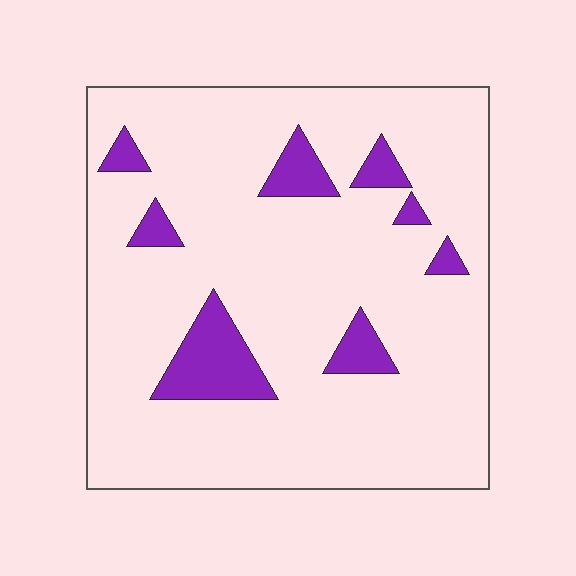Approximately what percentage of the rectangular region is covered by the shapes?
Approximately 10%.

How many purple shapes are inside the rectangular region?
8.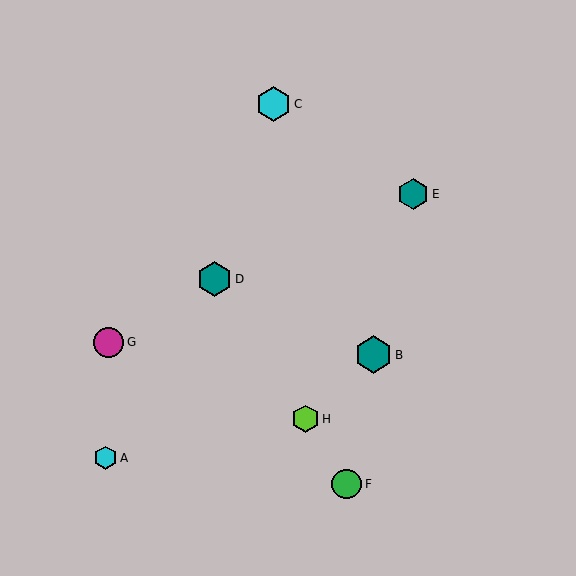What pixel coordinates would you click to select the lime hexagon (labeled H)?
Click at (306, 419) to select the lime hexagon H.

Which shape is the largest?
The teal hexagon (labeled B) is the largest.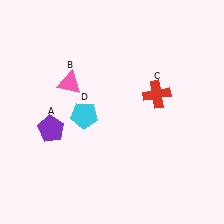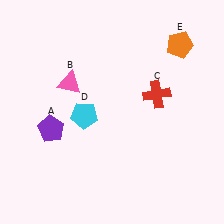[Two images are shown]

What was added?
An orange pentagon (E) was added in Image 2.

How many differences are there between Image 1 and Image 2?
There is 1 difference between the two images.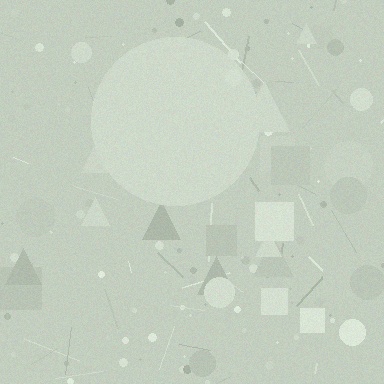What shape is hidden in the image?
A circle is hidden in the image.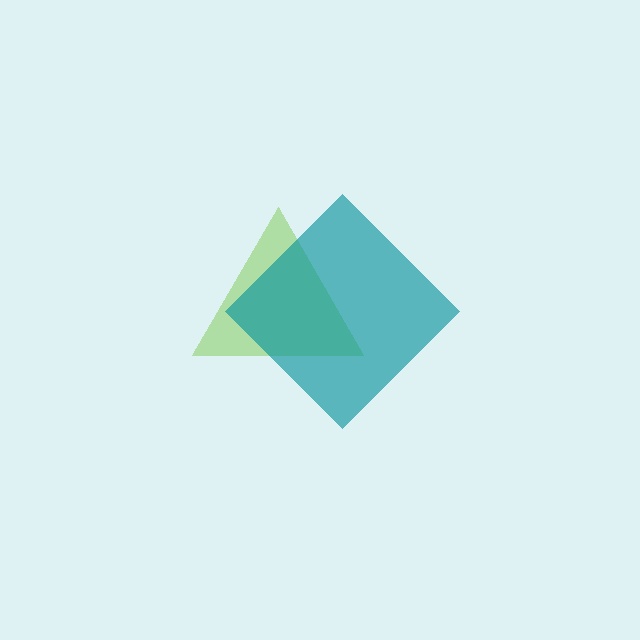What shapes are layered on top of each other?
The layered shapes are: a lime triangle, a teal diamond.